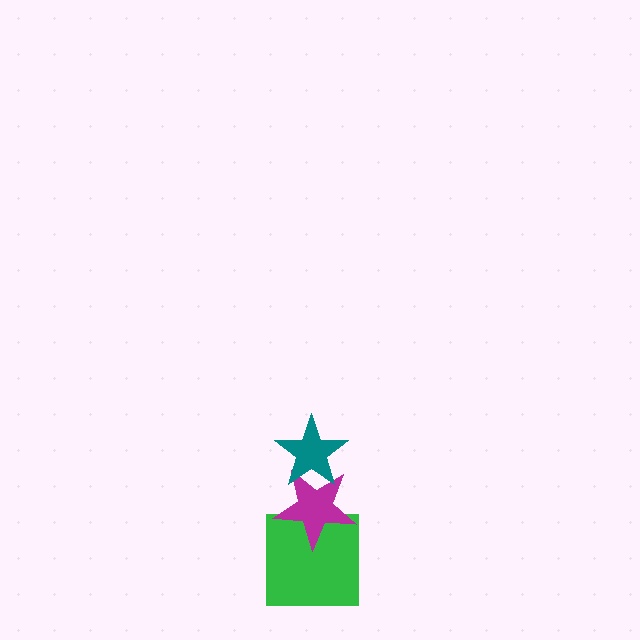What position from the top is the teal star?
The teal star is 1st from the top.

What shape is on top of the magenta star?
The teal star is on top of the magenta star.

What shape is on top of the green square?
The magenta star is on top of the green square.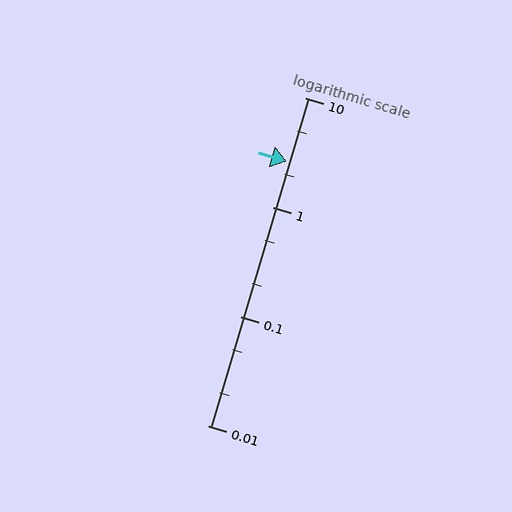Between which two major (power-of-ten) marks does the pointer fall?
The pointer is between 1 and 10.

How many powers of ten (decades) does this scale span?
The scale spans 3 decades, from 0.01 to 10.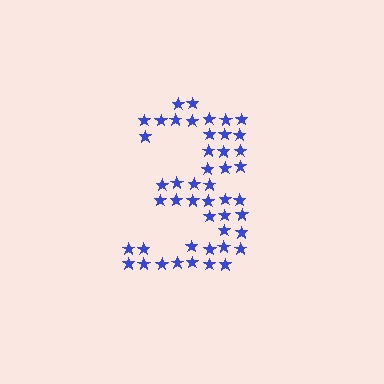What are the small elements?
The small elements are stars.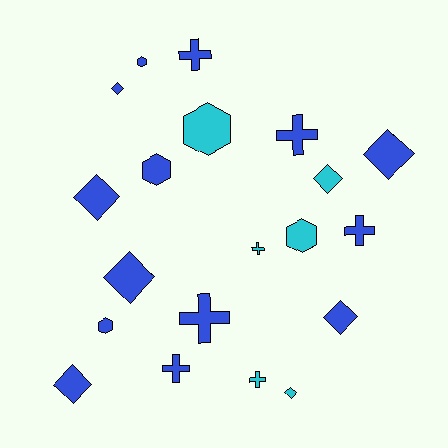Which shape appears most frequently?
Diamond, with 8 objects.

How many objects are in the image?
There are 20 objects.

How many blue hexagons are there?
There are 3 blue hexagons.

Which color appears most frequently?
Blue, with 14 objects.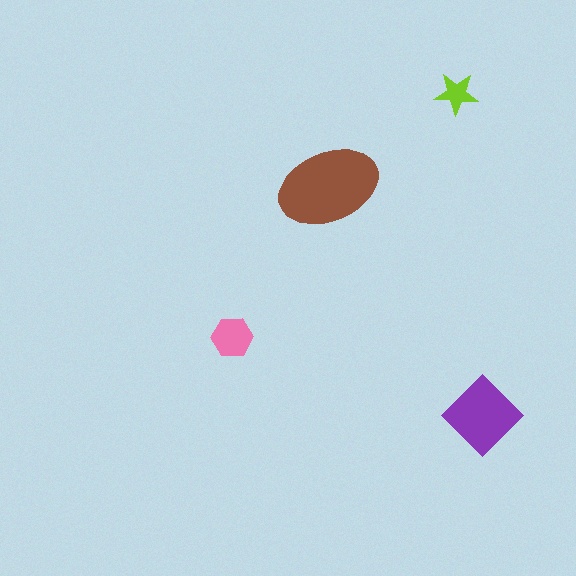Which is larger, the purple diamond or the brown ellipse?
The brown ellipse.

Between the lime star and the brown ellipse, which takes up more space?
The brown ellipse.